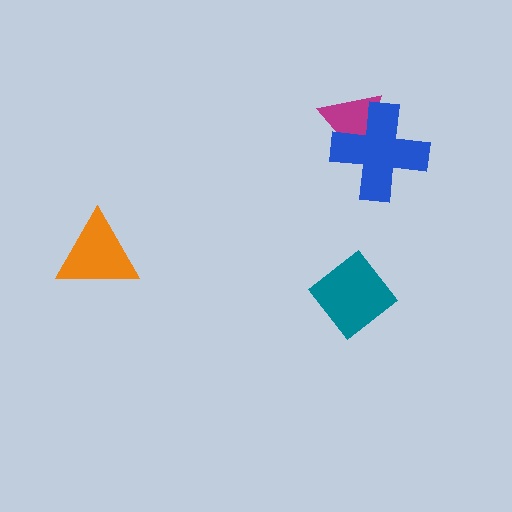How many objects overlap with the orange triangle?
0 objects overlap with the orange triangle.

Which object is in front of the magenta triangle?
The blue cross is in front of the magenta triangle.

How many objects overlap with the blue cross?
1 object overlaps with the blue cross.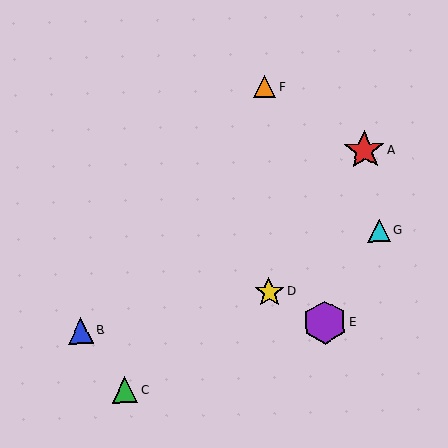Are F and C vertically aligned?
No, F is at x≈264 and C is at x≈125.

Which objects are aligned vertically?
Objects D, F are aligned vertically.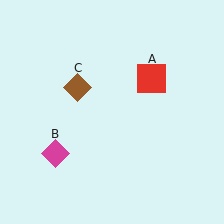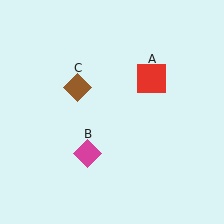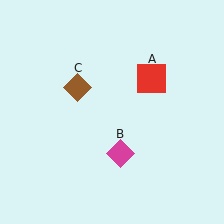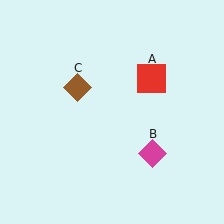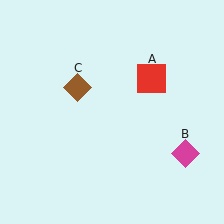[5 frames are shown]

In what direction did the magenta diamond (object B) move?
The magenta diamond (object B) moved right.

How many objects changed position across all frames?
1 object changed position: magenta diamond (object B).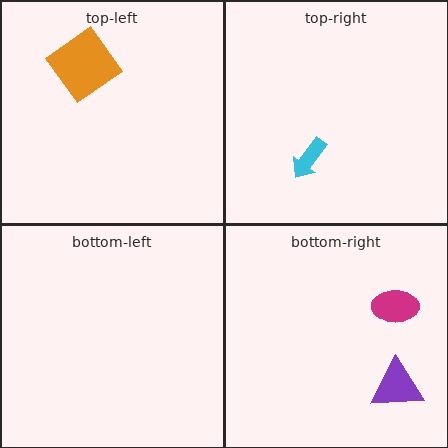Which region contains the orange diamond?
The top-left region.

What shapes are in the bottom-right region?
The purple triangle, the magenta ellipse.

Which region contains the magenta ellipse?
The bottom-right region.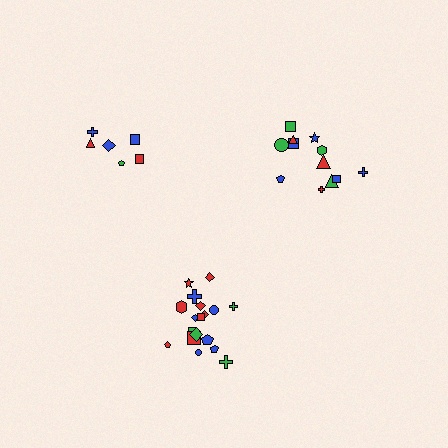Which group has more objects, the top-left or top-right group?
The top-right group.